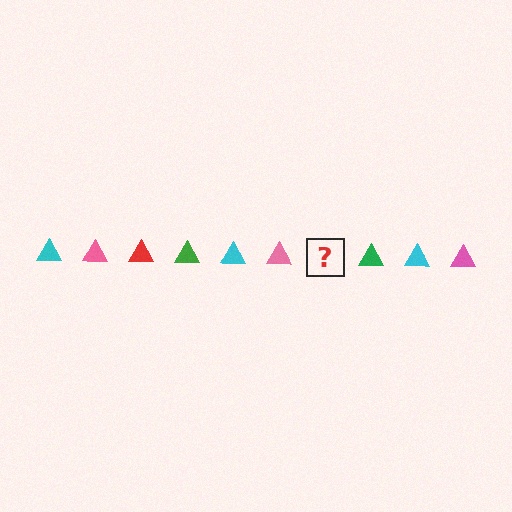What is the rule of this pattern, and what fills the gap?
The rule is that the pattern cycles through cyan, pink, red, green triangles. The gap should be filled with a red triangle.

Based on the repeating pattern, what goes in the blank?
The blank should be a red triangle.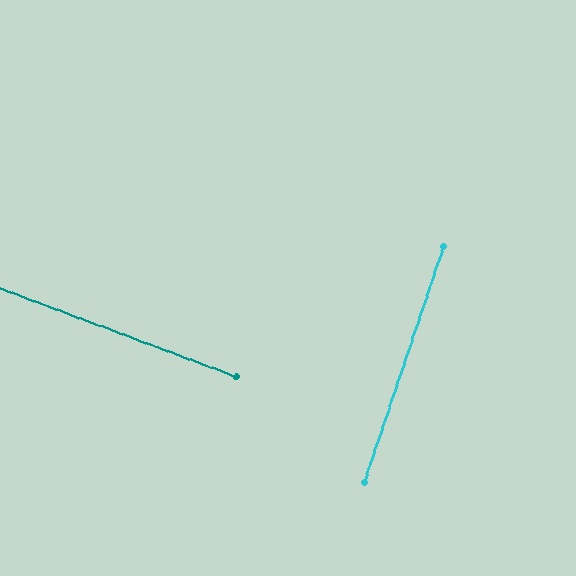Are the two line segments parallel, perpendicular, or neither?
Perpendicular — they meet at approximately 88°.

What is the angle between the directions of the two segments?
Approximately 88 degrees.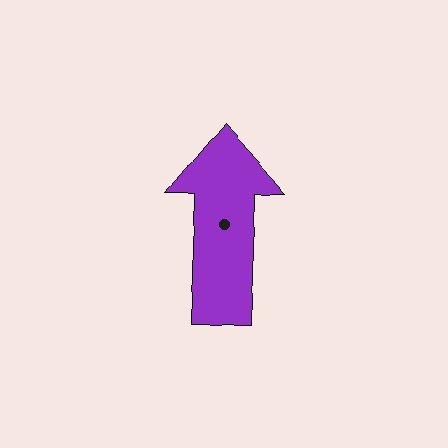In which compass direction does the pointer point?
North.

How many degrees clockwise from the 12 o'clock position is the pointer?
Approximately 359 degrees.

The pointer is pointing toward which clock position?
Roughly 12 o'clock.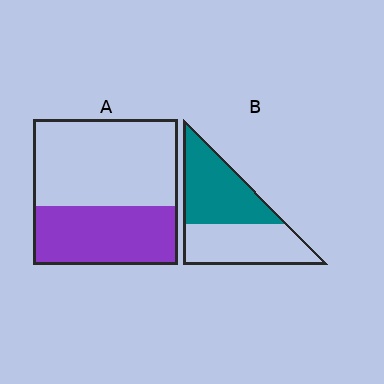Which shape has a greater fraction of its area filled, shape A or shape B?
Shape B.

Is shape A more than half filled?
No.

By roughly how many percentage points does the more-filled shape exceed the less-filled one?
By roughly 10 percentage points (B over A).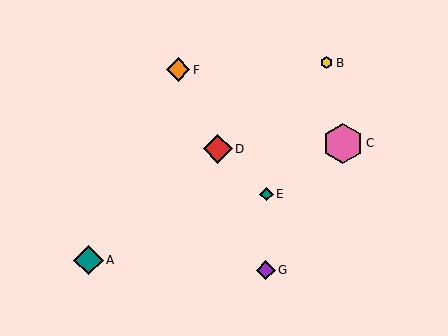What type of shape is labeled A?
Shape A is a teal diamond.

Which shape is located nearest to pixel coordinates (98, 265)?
The teal diamond (labeled A) at (88, 260) is nearest to that location.